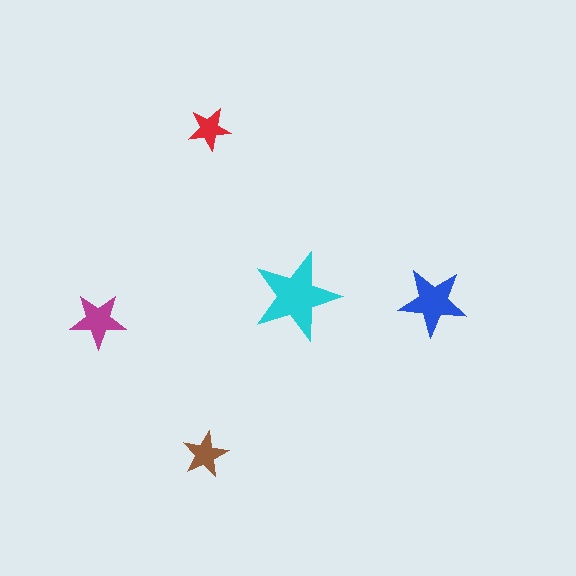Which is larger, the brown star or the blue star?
The blue one.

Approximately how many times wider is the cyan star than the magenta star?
About 1.5 times wider.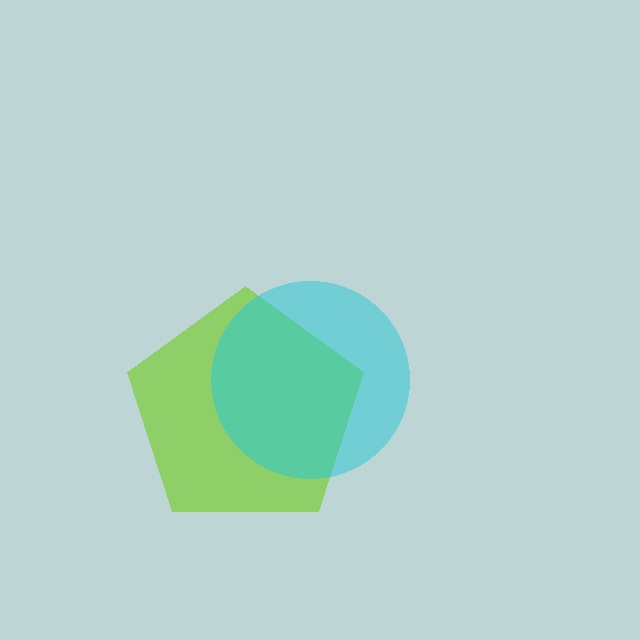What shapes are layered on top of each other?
The layered shapes are: a lime pentagon, a cyan circle.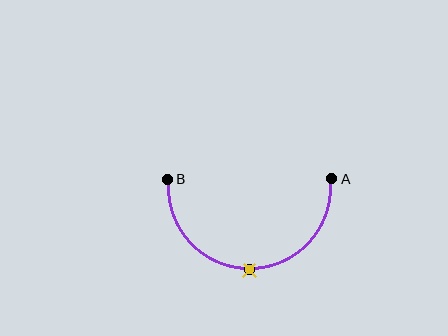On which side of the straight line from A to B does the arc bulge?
The arc bulges below the straight line connecting A and B.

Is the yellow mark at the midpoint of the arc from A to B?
Yes. The yellow mark lies on the arc at equal arc-length from both A and B — it is the arc midpoint.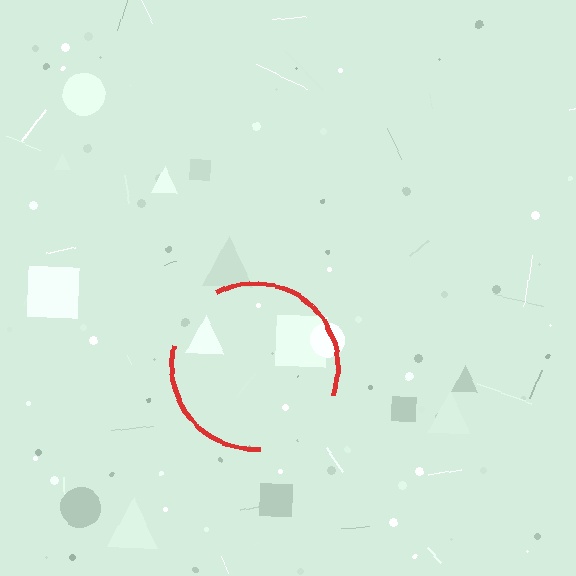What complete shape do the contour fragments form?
The contour fragments form a circle.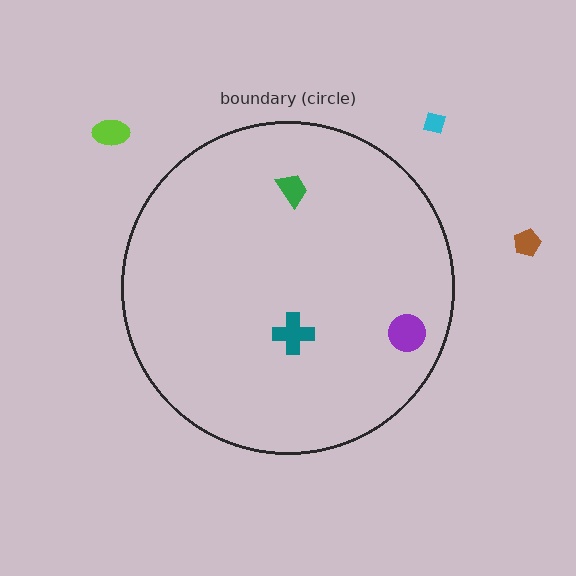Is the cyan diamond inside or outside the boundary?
Outside.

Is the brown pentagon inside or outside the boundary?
Outside.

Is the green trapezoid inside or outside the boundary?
Inside.